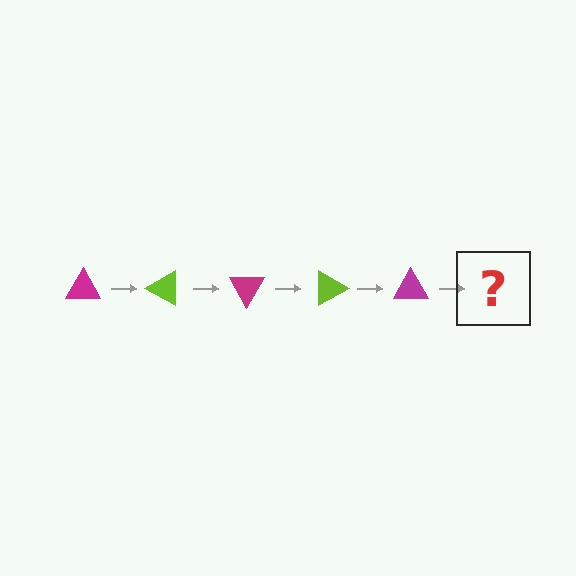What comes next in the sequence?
The next element should be a lime triangle, rotated 150 degrees from the start.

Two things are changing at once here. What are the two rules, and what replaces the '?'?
The two rules are that it rotates 30 degrees each step and the color cycles through magenta and lime. The '?' should be a lime triangle, rotated 150 degrees from the start.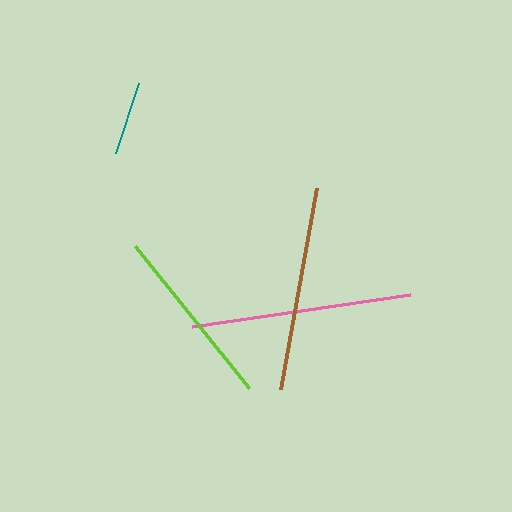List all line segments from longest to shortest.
From longest to shortest: pink, brown, lime, teal.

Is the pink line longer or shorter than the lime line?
The pink line is longer than the lime line.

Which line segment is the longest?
The pink line is the longest at approximately 220 pixels.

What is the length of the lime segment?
The lime segment is approximately 182 pixels long.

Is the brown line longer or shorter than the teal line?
The brown line is longer than the teal line.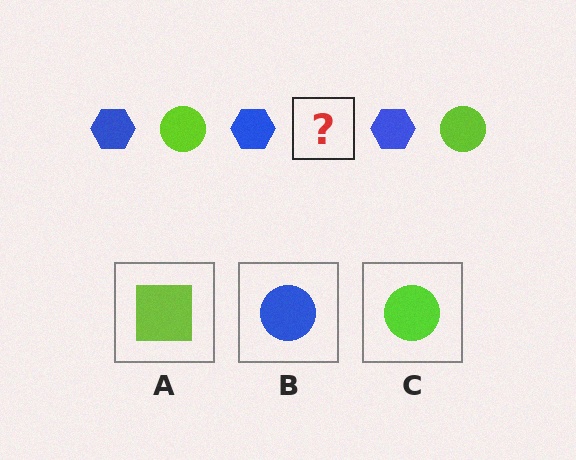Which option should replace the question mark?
Option C.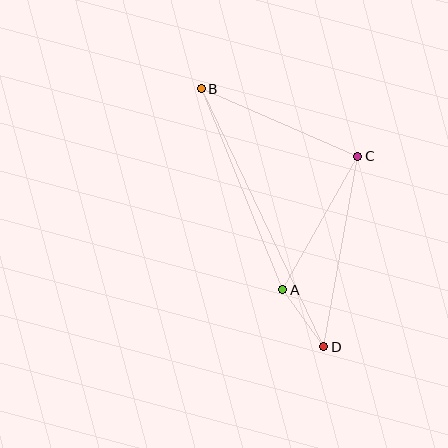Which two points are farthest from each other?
Points B and D are farthest from each other.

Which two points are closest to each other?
Points A and D are closest to each other.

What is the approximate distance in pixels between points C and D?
The distance between C and D is approximately 193 pixels.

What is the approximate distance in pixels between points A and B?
The distance between A and B is approximately 217 pixels.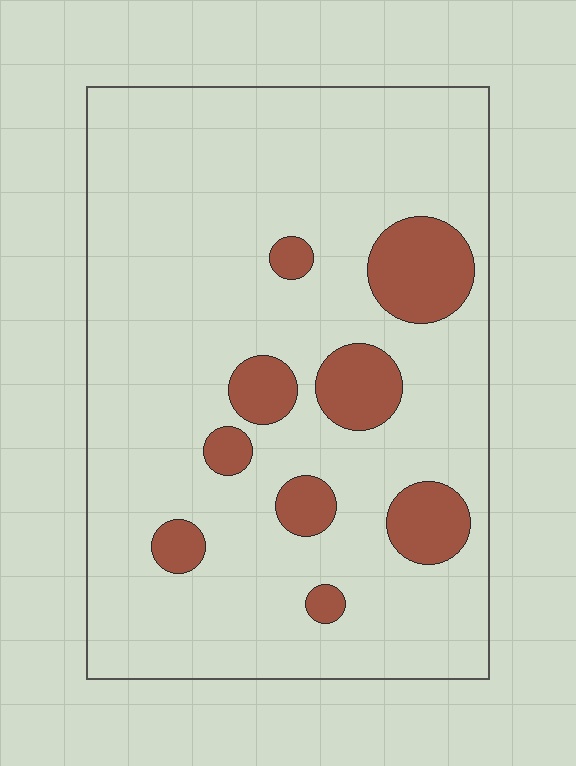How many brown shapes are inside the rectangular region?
9.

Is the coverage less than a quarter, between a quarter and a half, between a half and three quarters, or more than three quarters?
Less than a quarter.